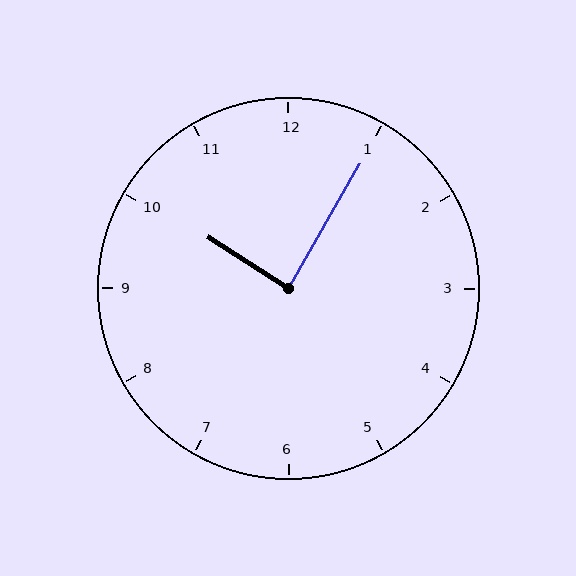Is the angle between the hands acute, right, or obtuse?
It is right.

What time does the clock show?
10:05.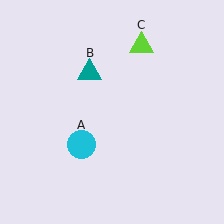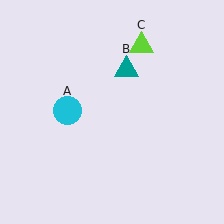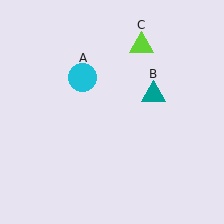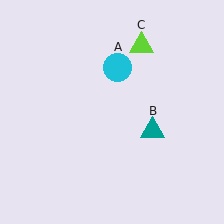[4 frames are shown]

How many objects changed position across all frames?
2 objects changed position: cyan circle (object A), teal triangle (object B).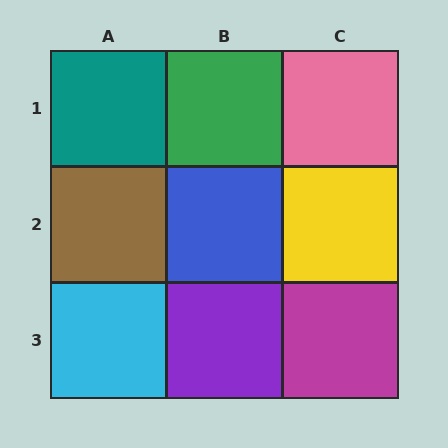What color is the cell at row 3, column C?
Magenta.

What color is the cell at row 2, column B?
Blue.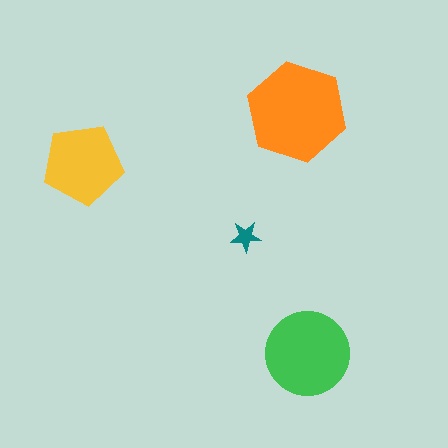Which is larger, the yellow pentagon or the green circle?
The green circle.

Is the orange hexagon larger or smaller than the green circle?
Larger.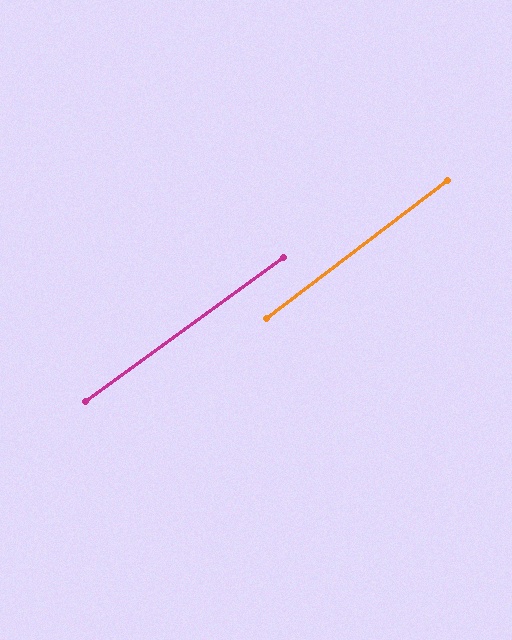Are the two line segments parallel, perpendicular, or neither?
Parallel — their directions differ by only 1.3°.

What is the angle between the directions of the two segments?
Approximately 1 degree.